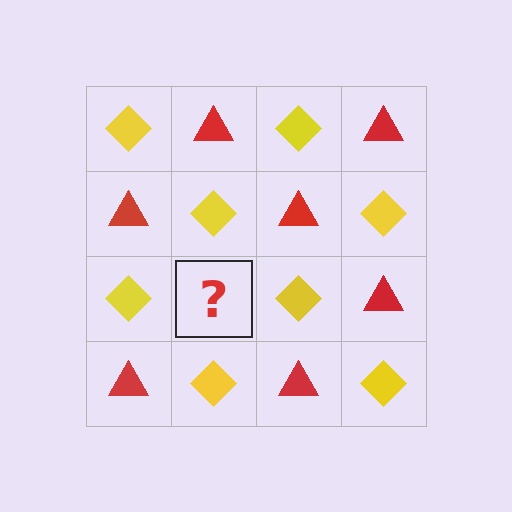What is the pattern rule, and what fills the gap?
The rule is that it alternates yellow diamond and red triangle in a checkerboard pattern. The gap should be filled with a red triangle.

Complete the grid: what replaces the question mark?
The question mark should be replaced with a red triangle.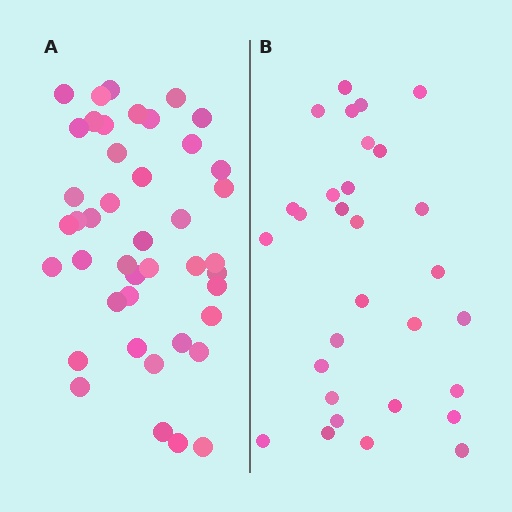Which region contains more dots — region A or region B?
Region A (the left region) has more dots.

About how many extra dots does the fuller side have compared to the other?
Region A has approximately 15 more dots than region B.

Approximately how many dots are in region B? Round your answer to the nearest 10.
About 30 dots.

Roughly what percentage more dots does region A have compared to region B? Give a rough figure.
About 45% more.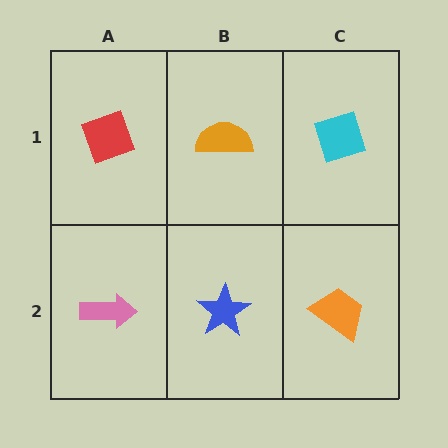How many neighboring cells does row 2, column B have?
3.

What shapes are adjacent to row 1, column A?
A pink arrow (row 2, column A), an orange semicircle (row 1, column B).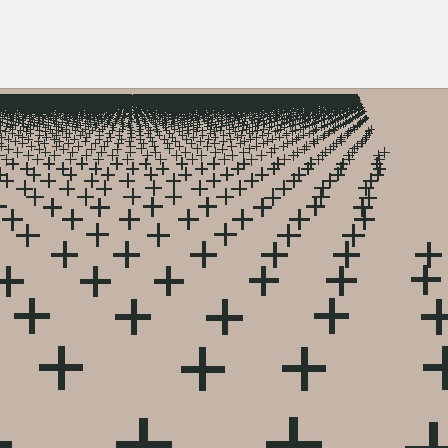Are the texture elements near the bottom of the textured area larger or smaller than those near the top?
Larger. Near the bottom, elements are closer to the viewer and appear at a bigger on-screen size.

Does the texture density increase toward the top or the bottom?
Density increases toward the top.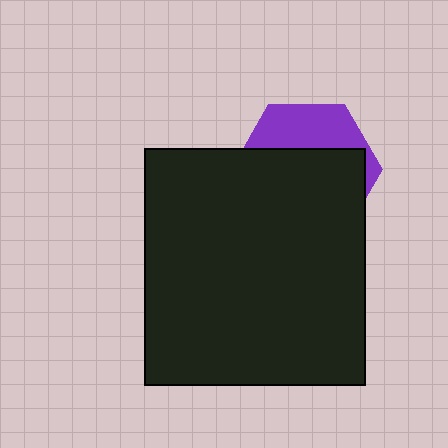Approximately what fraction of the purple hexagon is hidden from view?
Roughly 67% of the purple hexagon is hidden behind the black rectangle.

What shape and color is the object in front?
The object in front is a black rectangle.